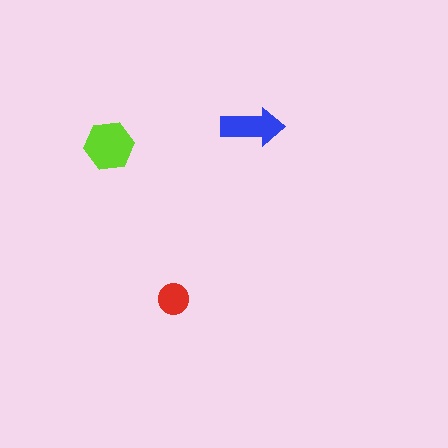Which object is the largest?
The lime hexagon.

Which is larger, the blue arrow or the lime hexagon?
The lime hexagon.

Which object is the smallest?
The red circle.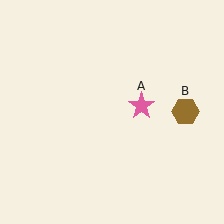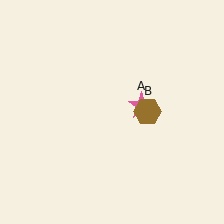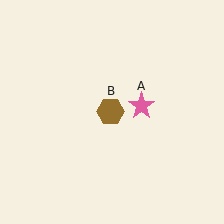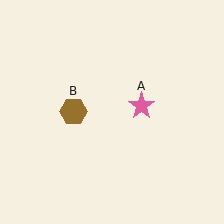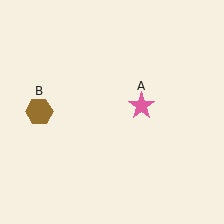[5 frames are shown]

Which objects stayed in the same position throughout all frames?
Pink star (object A) remained stationary.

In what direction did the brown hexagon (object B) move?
The brown hexagon (object B) moved left.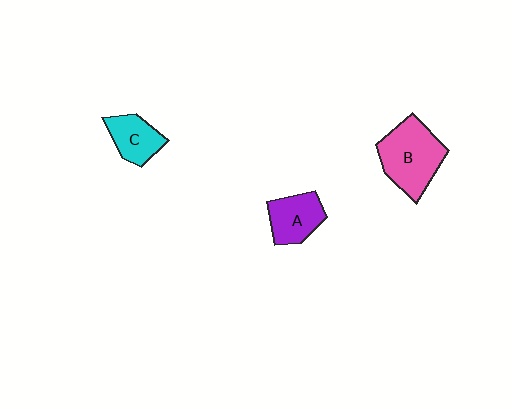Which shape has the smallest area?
Shape C (cyan).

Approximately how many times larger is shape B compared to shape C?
Approximately 1.8 times.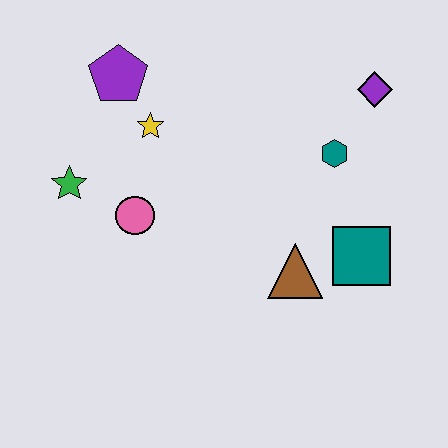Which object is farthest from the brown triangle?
The purple pentagon is farthest from the brown triangle.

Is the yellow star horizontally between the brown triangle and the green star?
Yes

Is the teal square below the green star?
Yes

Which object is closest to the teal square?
The brown triangle is closest to the teal square.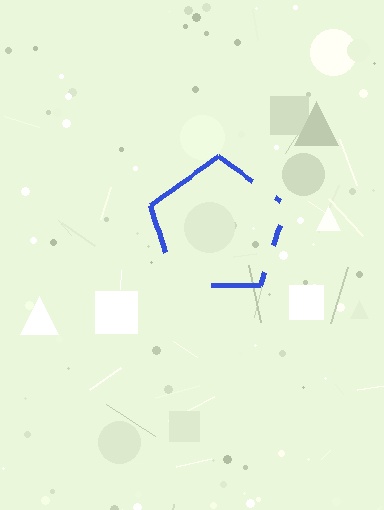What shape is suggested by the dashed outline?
The dashed outline suggests a pentagon.